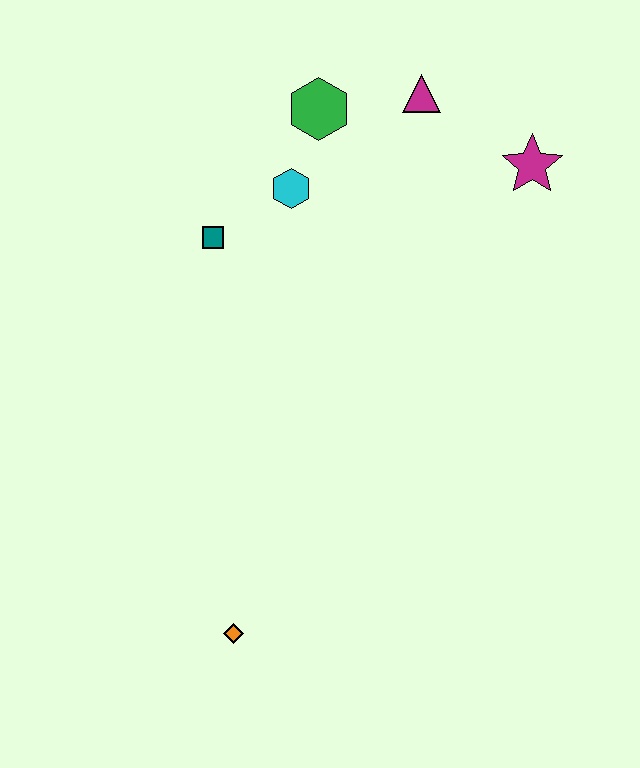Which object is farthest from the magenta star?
The orange diamond is farthest from the magenta star.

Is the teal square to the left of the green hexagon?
Yes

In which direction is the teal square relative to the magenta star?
The teal square is to the left of the magenta star.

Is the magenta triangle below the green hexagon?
No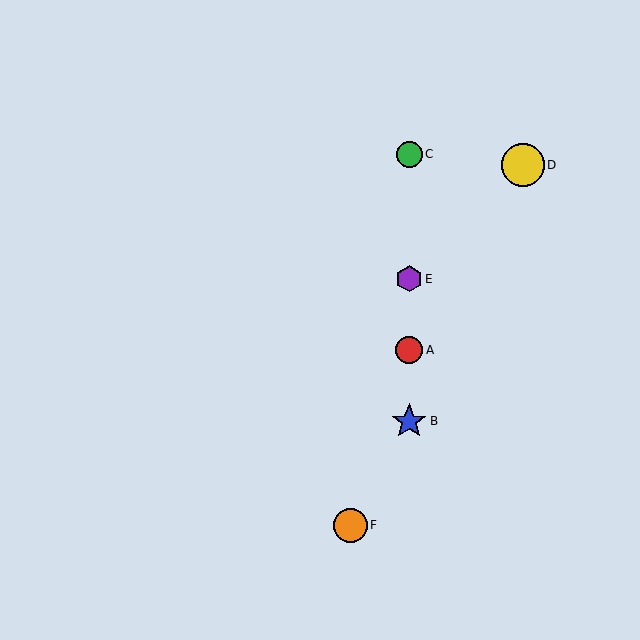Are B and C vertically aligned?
Yes, both are at x≈409.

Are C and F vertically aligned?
No, C is at x≈409 and F is at x≈350.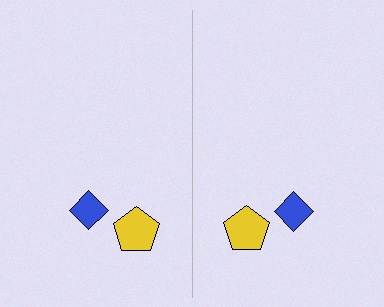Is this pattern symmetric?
Yes, this pattern has bilateral (reflection) symmetry.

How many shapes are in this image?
There are 4 shapes in this image.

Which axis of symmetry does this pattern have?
The pattern has a vertical axis of symmetry running through the center of the image.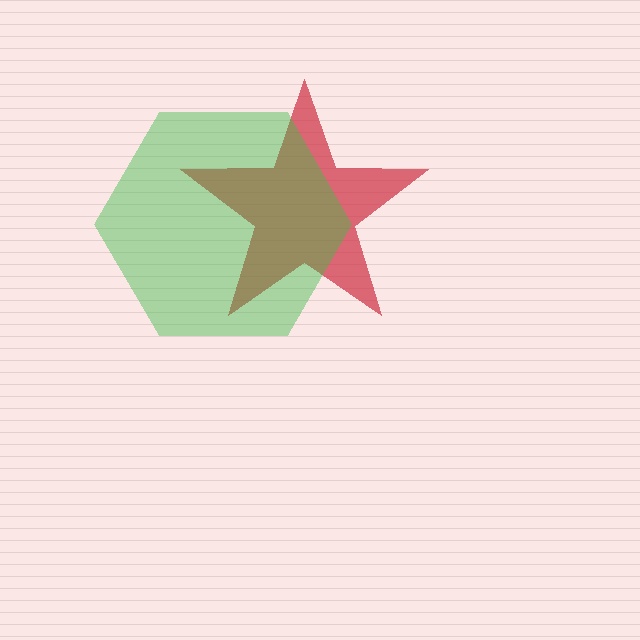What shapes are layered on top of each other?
The layered shapes are: a red star, a green hexagon.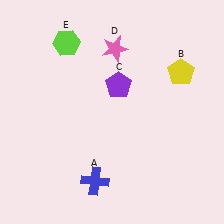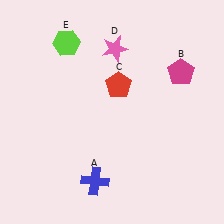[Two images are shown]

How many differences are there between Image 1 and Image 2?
There are 2 differences between the two images.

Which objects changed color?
B changed from yellow to magenta. C changed from purple to red.